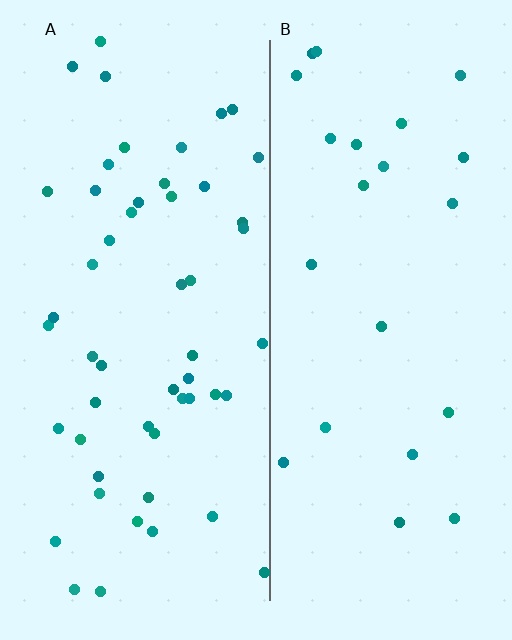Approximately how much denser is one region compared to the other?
Approximately 2.3× — region A over region B.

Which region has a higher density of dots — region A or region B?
A (the left).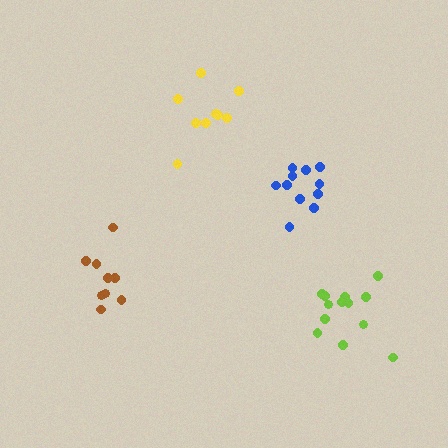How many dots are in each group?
Group 1: 9 dots, Group 2: 11 dots, Group 3: 9 dots, Group 4: 13 dots (42 total).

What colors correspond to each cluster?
The clusters are colored: yellow, blue, brown, lime.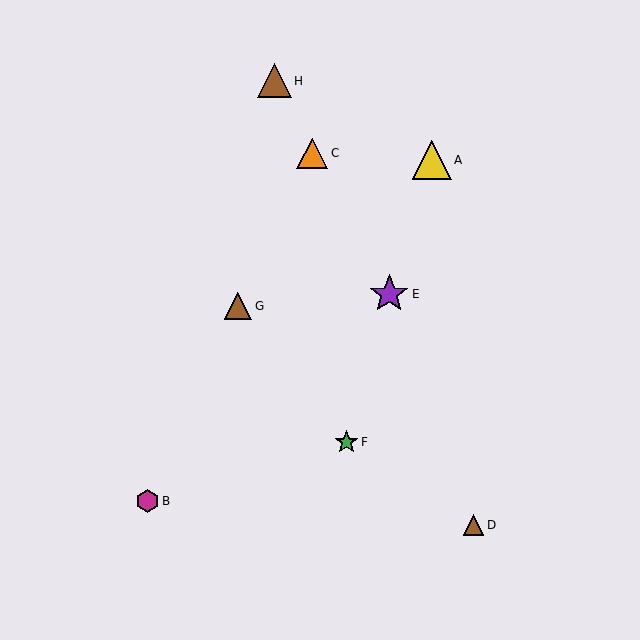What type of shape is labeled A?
Shape A is a yellow triangle.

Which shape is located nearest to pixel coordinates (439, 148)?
The yellow triangle (labeled A) at (432, 160) is nearest to that location.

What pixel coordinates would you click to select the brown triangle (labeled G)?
Click at (238, 306) to select the brown triangle G.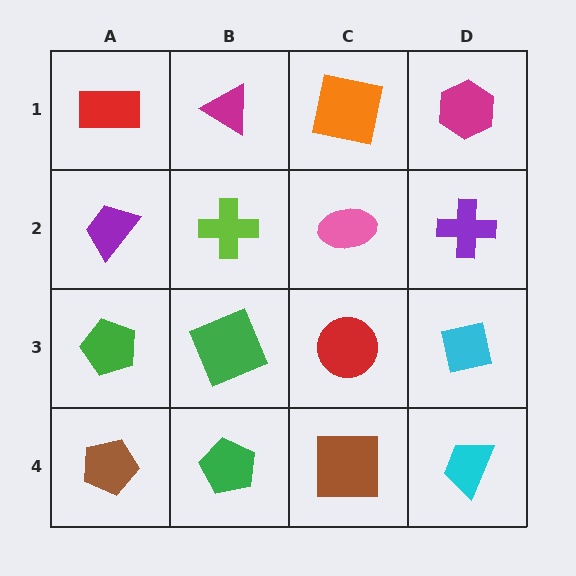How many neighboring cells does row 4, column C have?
3.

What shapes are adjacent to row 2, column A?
A red rectangle (row 1, column A), a green pentagon (row 3, column A), a lime cross (row 2, column B).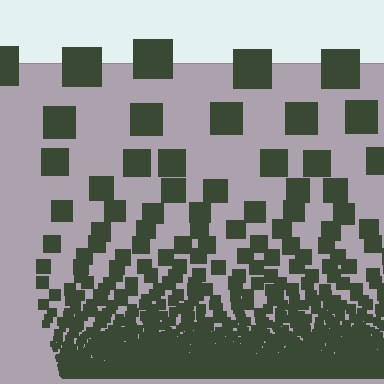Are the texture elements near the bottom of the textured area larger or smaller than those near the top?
Smaller. The gradient is inverted — elements near the bottom are smaller and denser.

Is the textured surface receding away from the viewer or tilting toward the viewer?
The surface appears to tilt toward the viewer. Texture elements get larger and sparser toward the top.